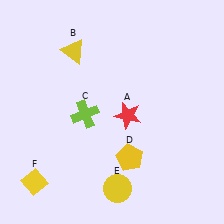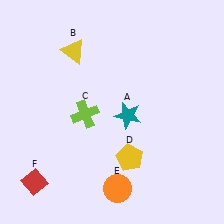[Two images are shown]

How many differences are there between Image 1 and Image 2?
There are 3 differences between the two images.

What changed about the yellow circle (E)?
In Image 1, E is yellow. In Image 2, it changed to orange.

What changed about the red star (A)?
In Image 1, A is red. In Image 2, it changed to teal.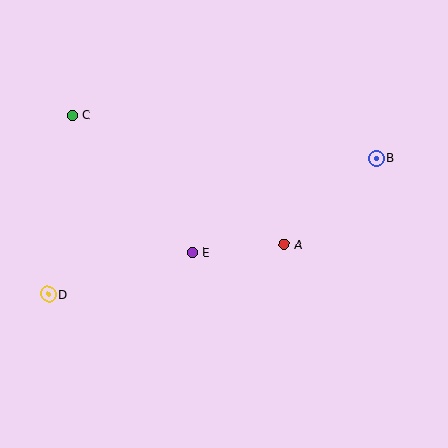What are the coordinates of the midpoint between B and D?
The midpoint between B and D is at (212, 226).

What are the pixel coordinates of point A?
Point A is at (284, 244).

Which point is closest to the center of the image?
Point E at (192, 253) is closest to the center.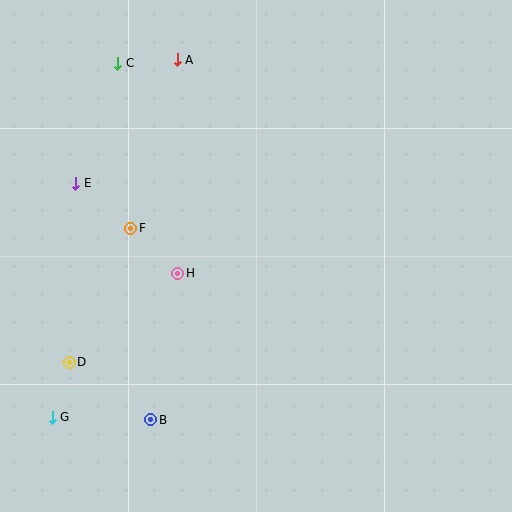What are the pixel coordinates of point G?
Point G is at (52, 417).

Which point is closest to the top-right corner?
Point A is closest to the top-right corner.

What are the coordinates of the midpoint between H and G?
The midpoint between H and G is at (115, 345).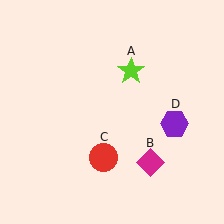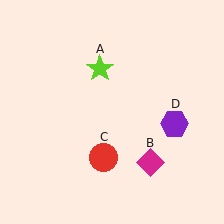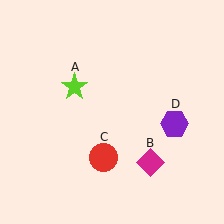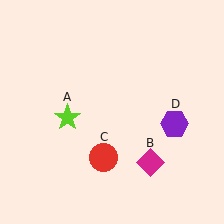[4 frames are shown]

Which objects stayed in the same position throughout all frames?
Magenta diamond (object B) and red circle (object C) and purple hexagon (object D) remained stationary.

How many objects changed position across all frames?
1 object changed position: lime star (object A).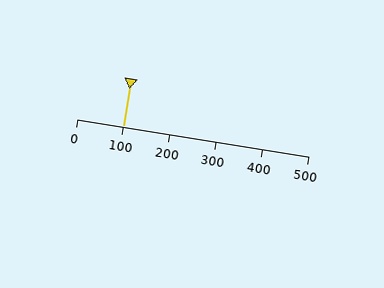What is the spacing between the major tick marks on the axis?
The major ticks are spaced 100 apart.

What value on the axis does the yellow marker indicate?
The marker indicates approximately 100.